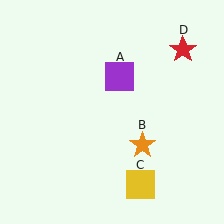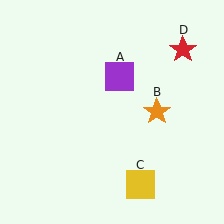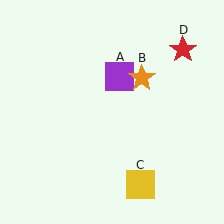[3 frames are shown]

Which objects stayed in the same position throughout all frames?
Purple square (object A) and yellow square (object C) and red star (object D) remained stationary.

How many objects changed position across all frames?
1 object changed position: orange star (object B).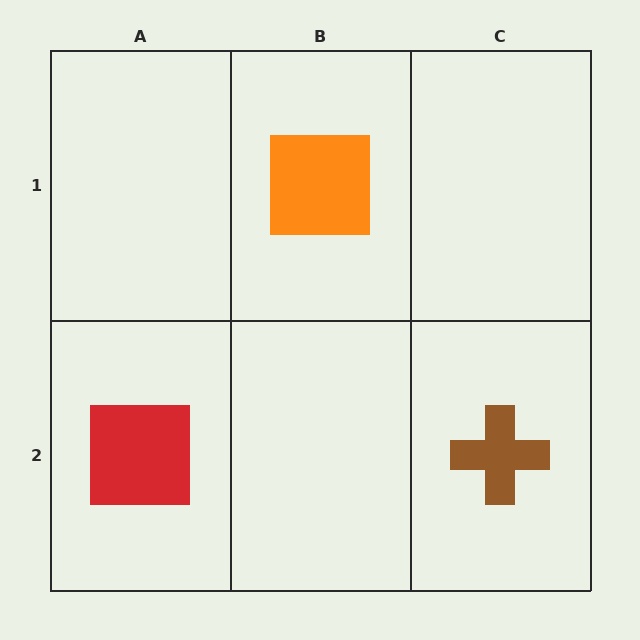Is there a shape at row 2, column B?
No, that cell is empty.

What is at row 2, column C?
A brown cross.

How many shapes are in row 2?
2 shapes.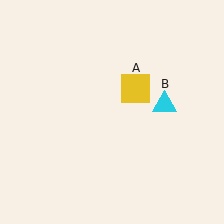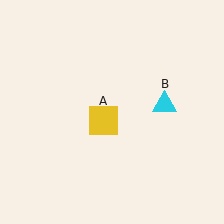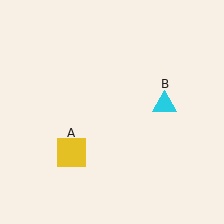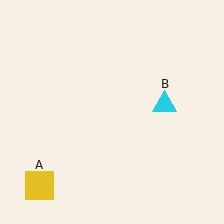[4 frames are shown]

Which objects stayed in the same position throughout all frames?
Cyan triangle (object B) remained stationary.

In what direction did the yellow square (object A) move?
The yellow square (object A) moved down and to the left.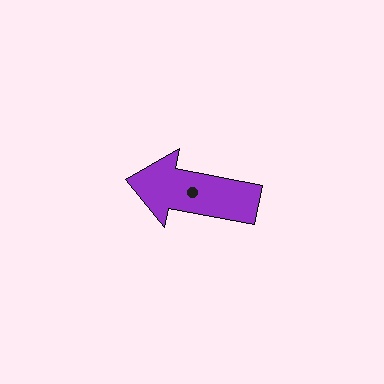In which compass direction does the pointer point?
West.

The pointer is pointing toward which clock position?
Roughly 9 o'clock.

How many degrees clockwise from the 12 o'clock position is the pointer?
Approximately 281 degrees.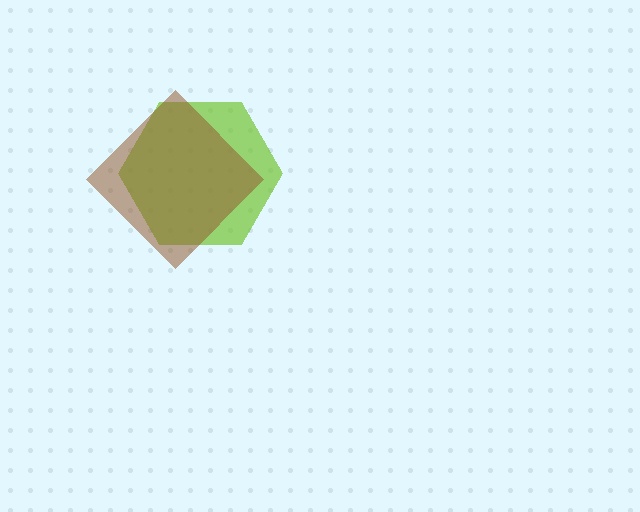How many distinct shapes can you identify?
There are 2 distinct shapes: a lime hexagon, a brown diamond.